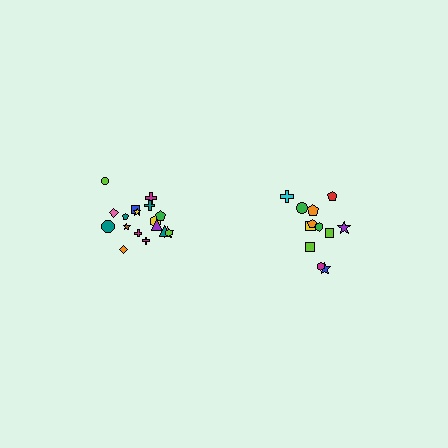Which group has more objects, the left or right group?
The left group.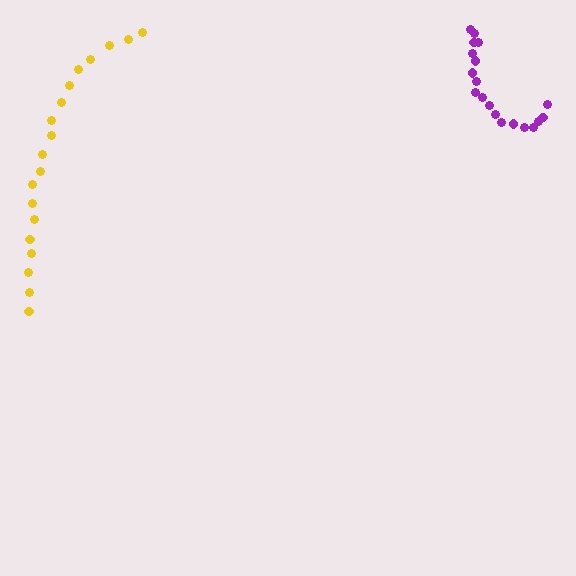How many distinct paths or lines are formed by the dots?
There are 2 distinct paths.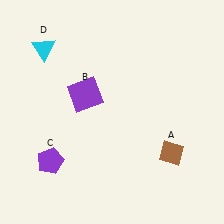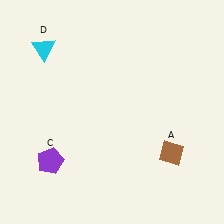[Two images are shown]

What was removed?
The purple square (B) was removed in Image 2.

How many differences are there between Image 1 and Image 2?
There is 1 difference between the two images.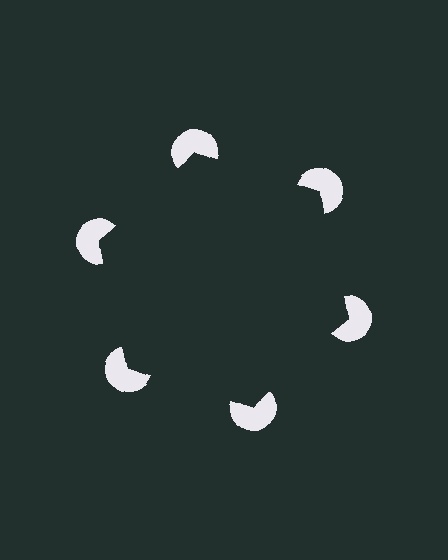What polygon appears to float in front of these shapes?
An illusory hexagon — its edges are inferred from the aligned wedge cuts in the pac-man discs, not physically drawn.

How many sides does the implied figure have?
6 sides.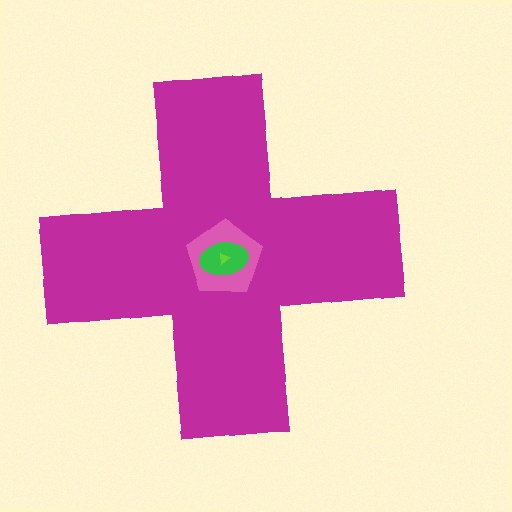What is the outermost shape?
The magenta cross.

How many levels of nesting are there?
4.